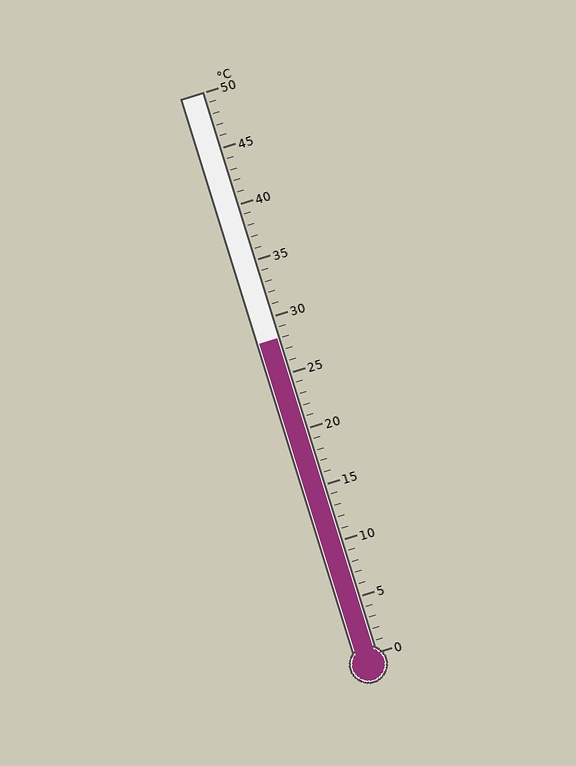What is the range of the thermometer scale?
The thermometer scale ranges from 0°C to 50°C.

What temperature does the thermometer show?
The thermometer shows approximately 28°C.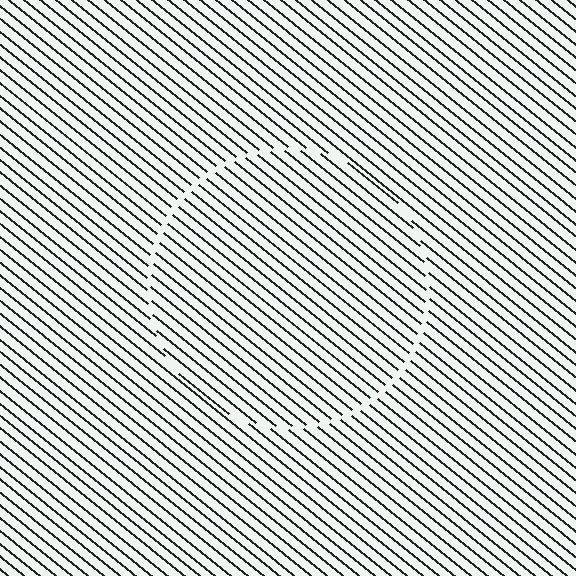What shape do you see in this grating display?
An illusory circle. The interior of the shape contains the same grating, shifted by half a period — the contour is defined by the phase discontinuity where line-ends from the inner and outer gratings abut.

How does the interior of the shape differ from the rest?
The interior of the shape contains the same grating, shifted by half a period — the contour is defined by the phase discontinuity where line-ends from the inner and outer gratings abut.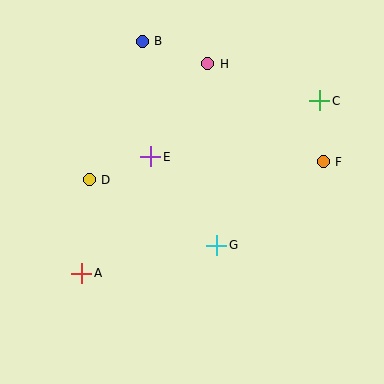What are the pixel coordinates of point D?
Point D is at (89, 180).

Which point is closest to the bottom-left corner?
Point A is closest to the bottom-left corner.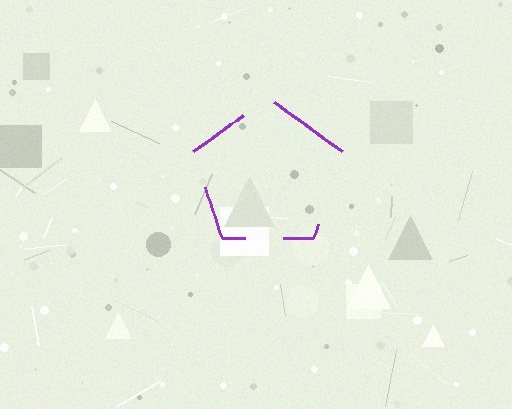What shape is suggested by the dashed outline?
The dashed outline suggests a pentagon.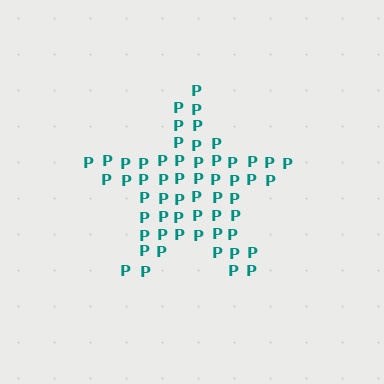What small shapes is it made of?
It is made of small letter P's.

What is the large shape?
The large shape is a star.